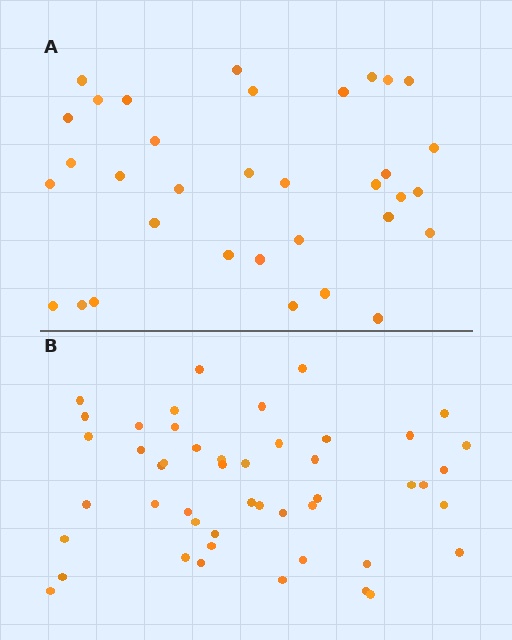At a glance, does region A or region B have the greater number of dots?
Region B (the bottom region) has more dots.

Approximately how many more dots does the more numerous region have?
Region B has approximately 15 more dots than region A.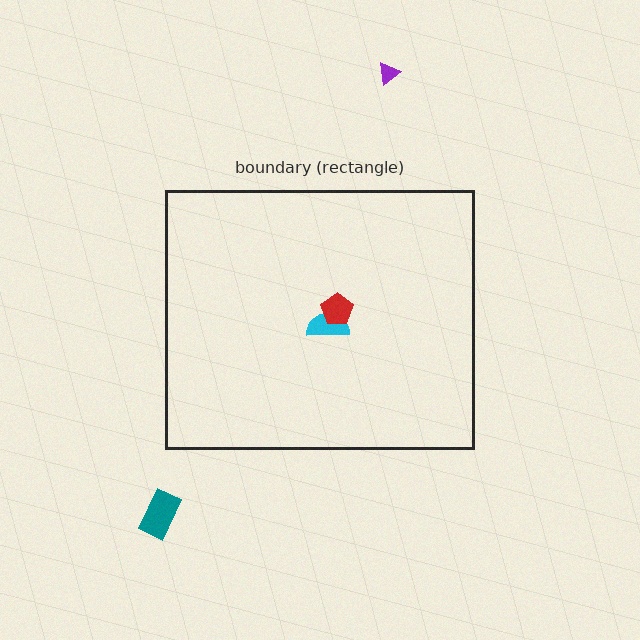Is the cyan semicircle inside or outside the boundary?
Inside.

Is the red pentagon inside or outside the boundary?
Inside.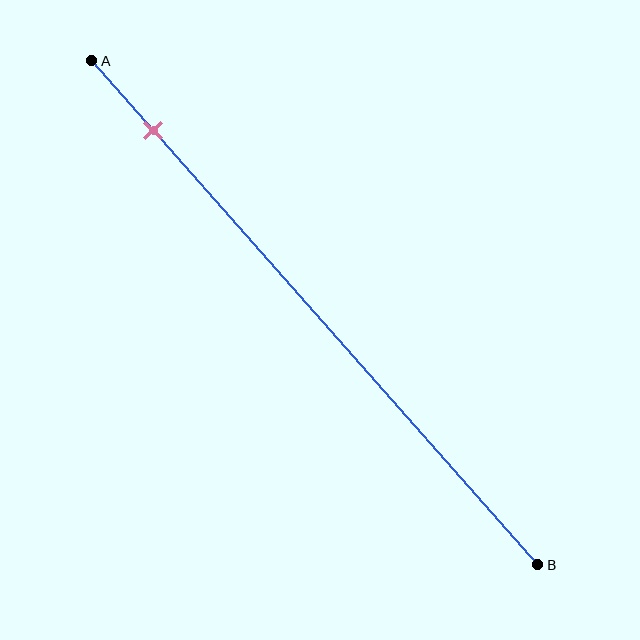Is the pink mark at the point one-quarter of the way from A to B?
No, the mark is at about 15% from A, not at the 25% one-quarter point.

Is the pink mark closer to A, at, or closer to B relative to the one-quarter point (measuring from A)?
The pink mark is closer to point A than the one-quarter point of segment AB.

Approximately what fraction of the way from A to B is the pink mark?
The pink mark is approximately 15% of the way from A to B.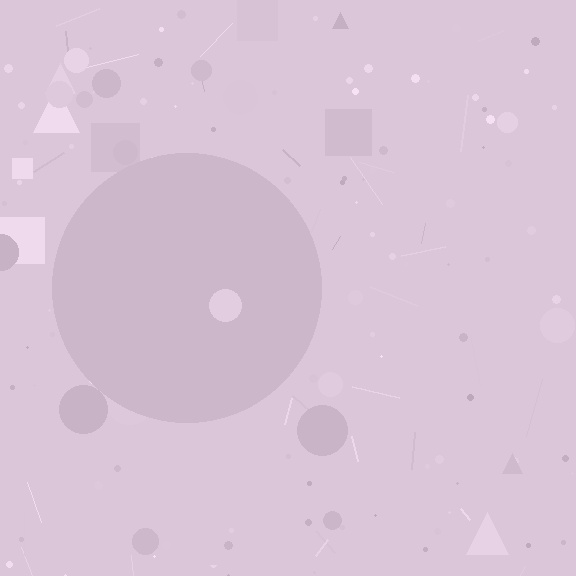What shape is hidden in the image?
A circle is hidden in the image.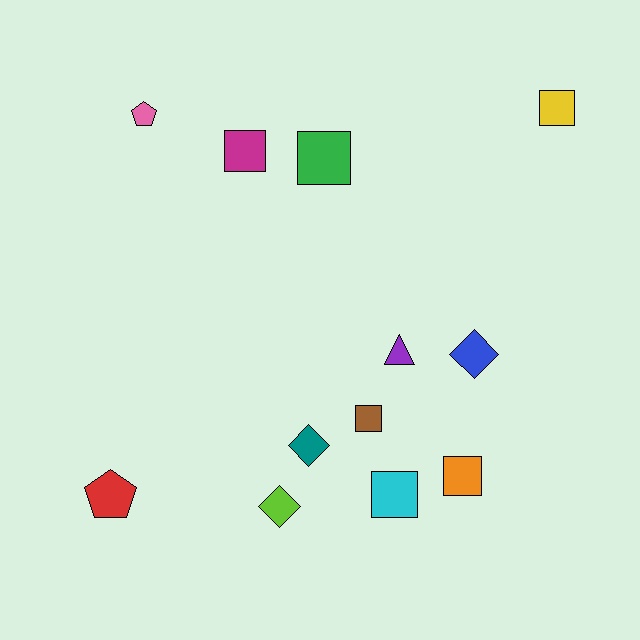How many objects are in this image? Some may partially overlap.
There are 12 objects.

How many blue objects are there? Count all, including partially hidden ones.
There is 1 blue object.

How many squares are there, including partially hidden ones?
There are 6 squares.